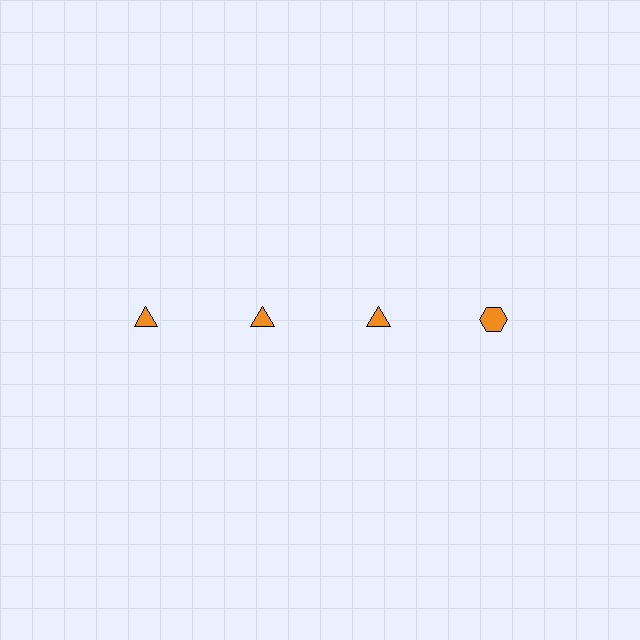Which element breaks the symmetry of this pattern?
The orange hexagon in the top row, second from right column breaks the symmetry. All other shapes are orange triangles.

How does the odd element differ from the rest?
It has a different shape: hexagon instead of triangle.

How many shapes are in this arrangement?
There are 4 shapes arranged in a grid pattern.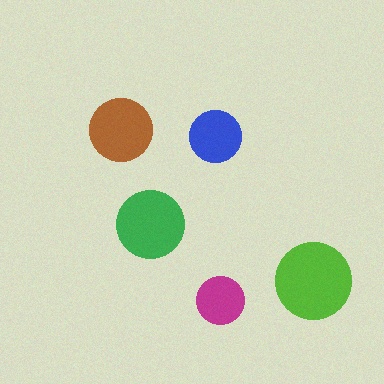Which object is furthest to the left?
The brown circle is leftmost.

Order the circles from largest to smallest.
the lime one, the green one, the brown one, the blue one, the magenta one.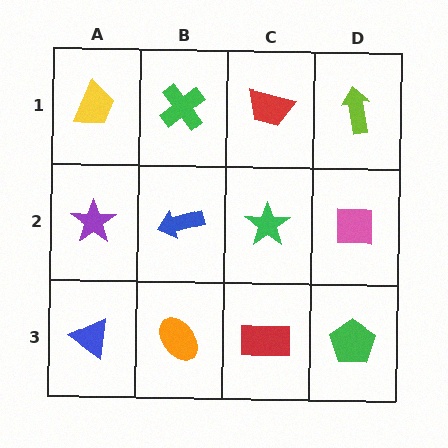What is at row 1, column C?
A red trapezoid.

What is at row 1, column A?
A yellow trapezoid.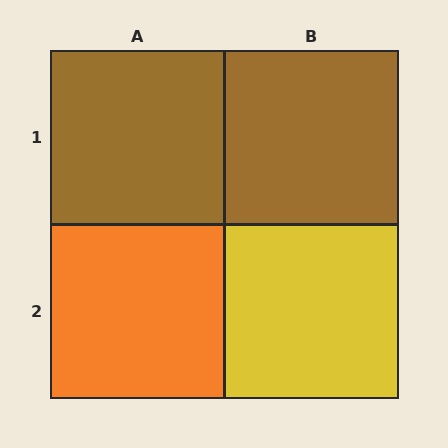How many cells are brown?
2 cells are brown.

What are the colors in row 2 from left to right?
Orange, yellow.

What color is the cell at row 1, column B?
Brown.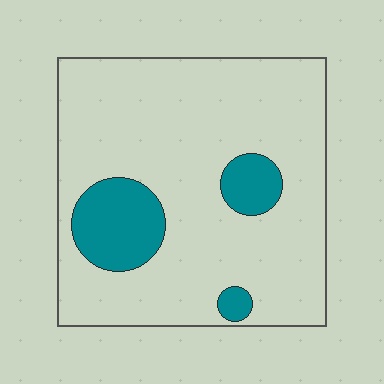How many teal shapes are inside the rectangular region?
3.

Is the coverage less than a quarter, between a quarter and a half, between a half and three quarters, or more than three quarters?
Less than a quarter.